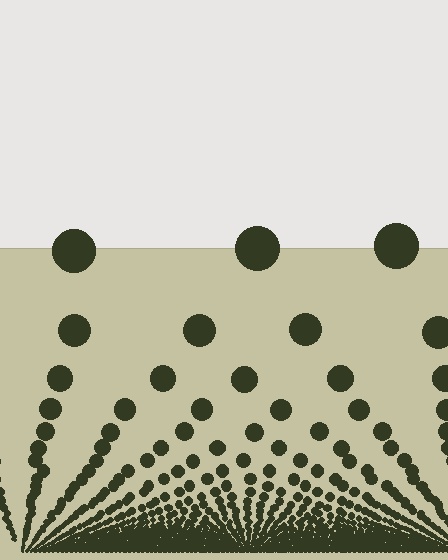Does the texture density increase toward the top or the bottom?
Density increases toward the bottom.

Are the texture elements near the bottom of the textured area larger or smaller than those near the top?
Smaller. The gradient is inverted — elements near the bottom are smaller and denser.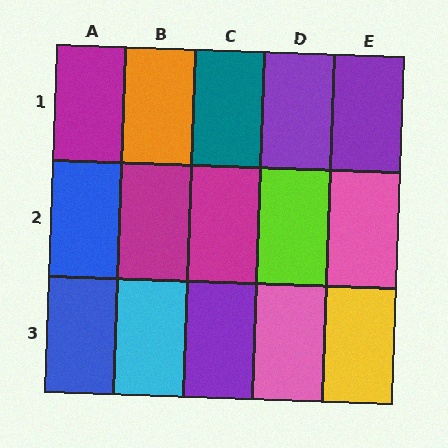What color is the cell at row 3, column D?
Pink.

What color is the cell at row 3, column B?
Cyan.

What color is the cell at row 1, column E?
Purple.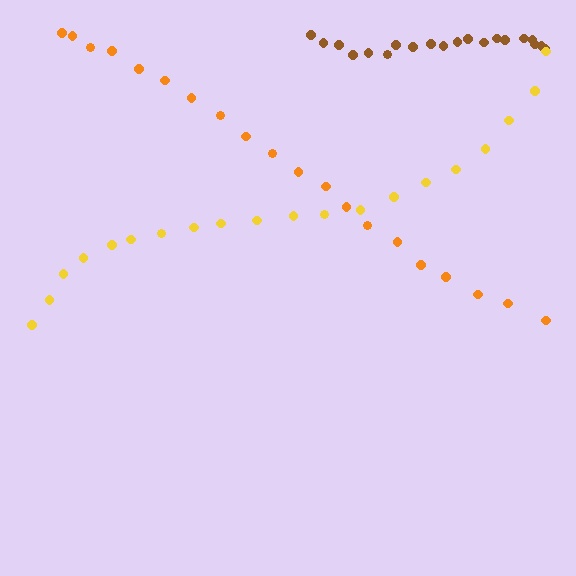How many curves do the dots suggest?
There are 3 distinct paths.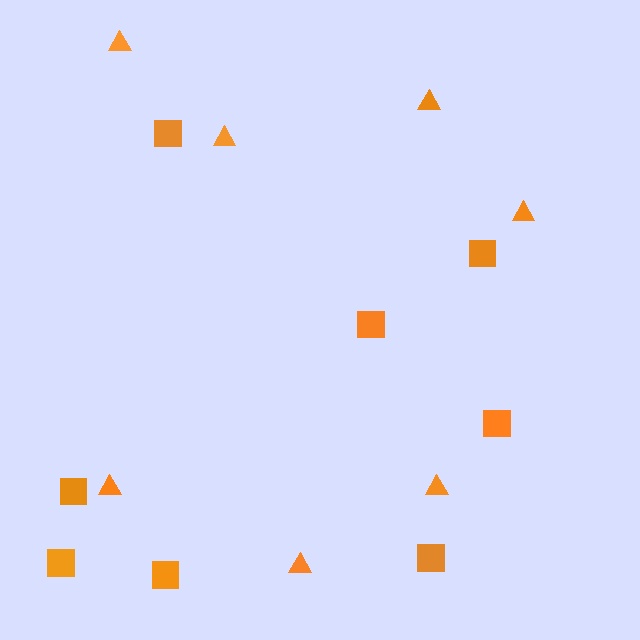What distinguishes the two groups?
There are 2 groups: one group of triangles (7) and one group of squares (8).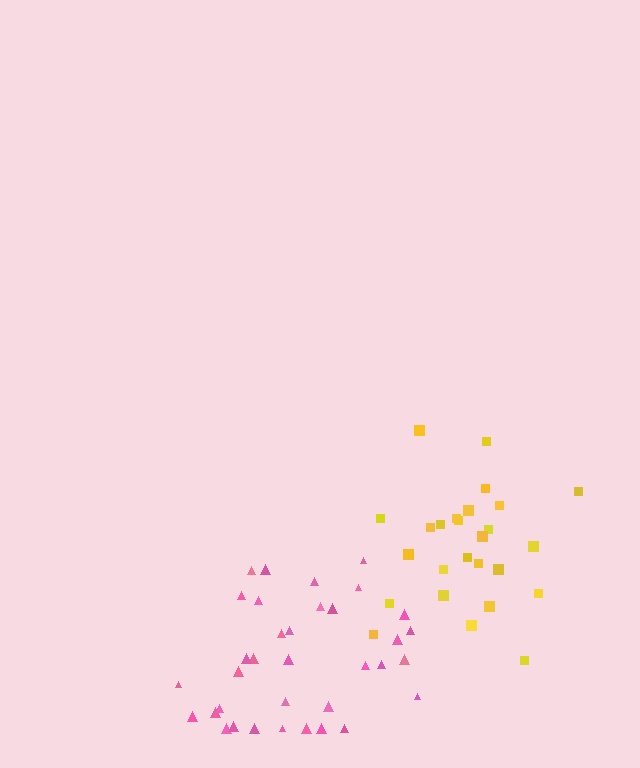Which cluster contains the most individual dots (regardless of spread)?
Pink (35).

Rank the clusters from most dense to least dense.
yellow, pink.